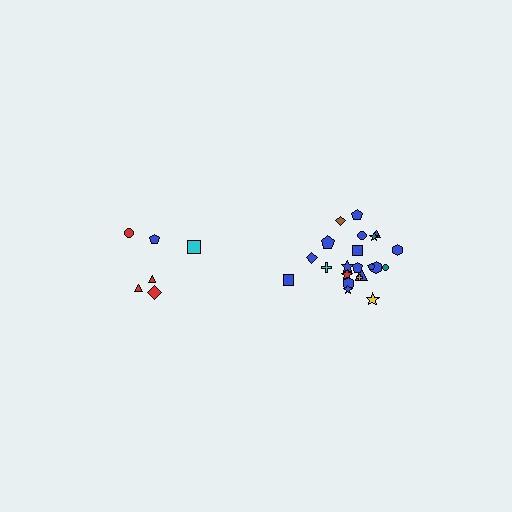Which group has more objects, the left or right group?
The right group.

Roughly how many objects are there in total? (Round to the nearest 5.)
Roughly 30 objects in total.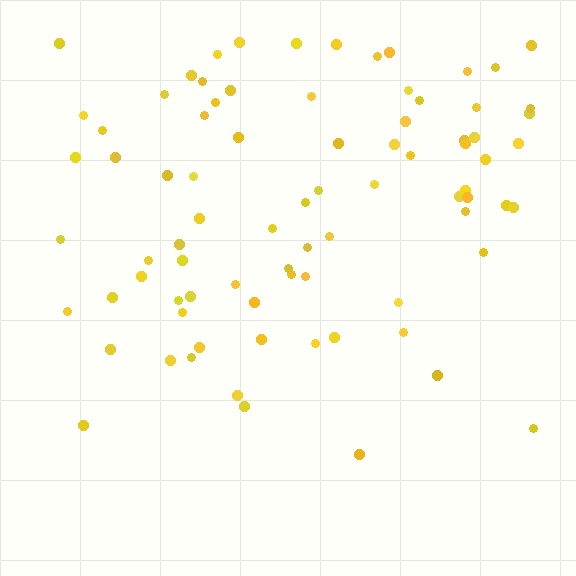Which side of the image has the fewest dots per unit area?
The bottom.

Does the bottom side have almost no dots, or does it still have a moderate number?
Still a moderate number, just noticeably fewer than the top.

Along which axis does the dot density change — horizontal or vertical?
Vertical.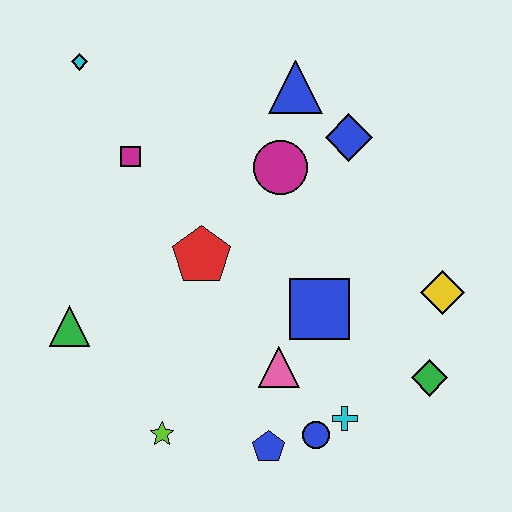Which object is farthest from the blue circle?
The cyan diamond is farthest from the blue circle.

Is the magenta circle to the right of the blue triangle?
No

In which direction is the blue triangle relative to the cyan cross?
The blue triangle is above the cyan cross.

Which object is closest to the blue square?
The pink triangle is closest to the blue square.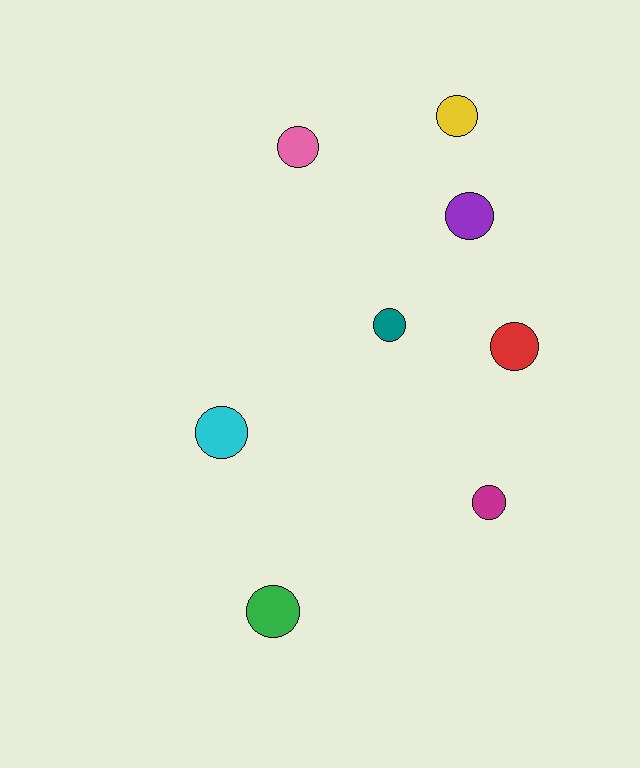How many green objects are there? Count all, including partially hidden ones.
There is 1 green object.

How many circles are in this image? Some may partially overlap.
There are 8 circles.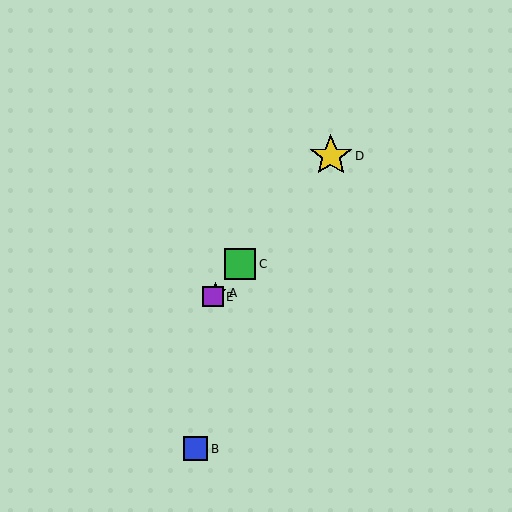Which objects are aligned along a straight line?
Objects A, C, D, E are aligned along a straight line.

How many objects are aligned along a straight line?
4 objects (A, C, D, E) are aligned along a straight line.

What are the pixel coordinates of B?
Object B is at (196, 449).